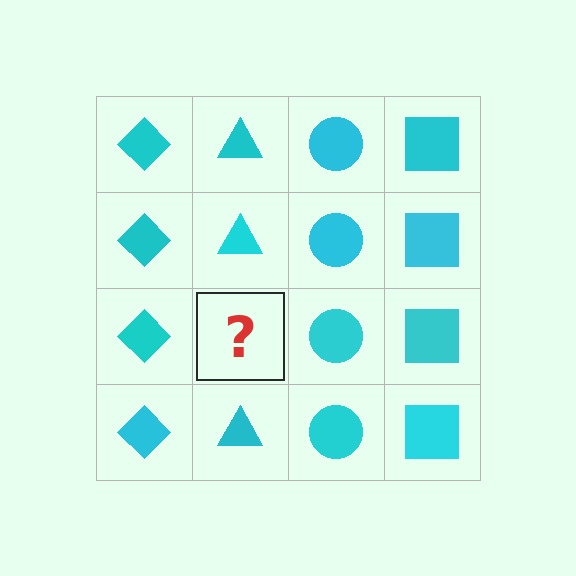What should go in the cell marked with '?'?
The missing cell should contain a cyan triangle.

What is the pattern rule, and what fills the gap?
The rule is that each column has a consistent shape. The gap should be filled with a cyan triangle.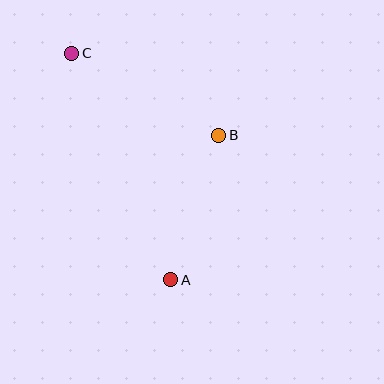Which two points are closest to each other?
Points A and B are closest to each other.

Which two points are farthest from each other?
Points A and C are farthest from each other.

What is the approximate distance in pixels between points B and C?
The distance between B and C is approximately 168 pixels.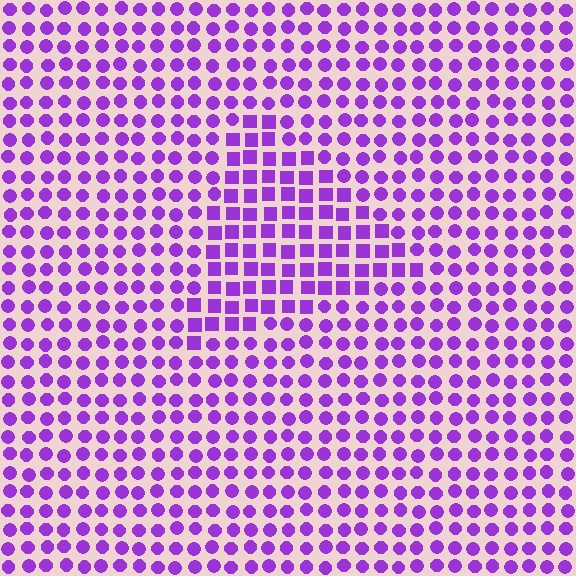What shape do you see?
I see a triangle.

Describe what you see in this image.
The image is filled with small purple elements arranged in a uniform grid. A triangle-shaped region contains squares, while the surrounding area contains circles. The boundary is defined purely by the change in element shape.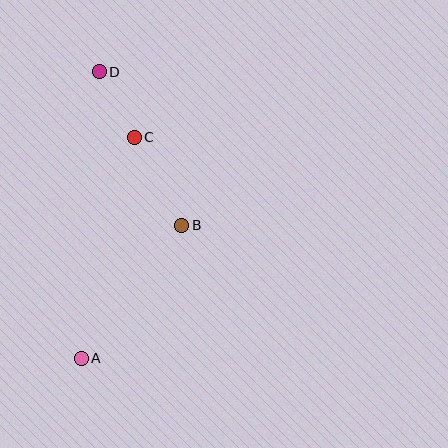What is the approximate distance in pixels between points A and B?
The distance between A and B is approximately 166 pixels.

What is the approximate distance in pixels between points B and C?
The distance between B and C is approximately 100 pixels.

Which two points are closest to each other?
Points C and D are closest to each other.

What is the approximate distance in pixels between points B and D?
The distance between B and D is approximately 174 pixels.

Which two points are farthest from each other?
Points A and D are farthest from each other.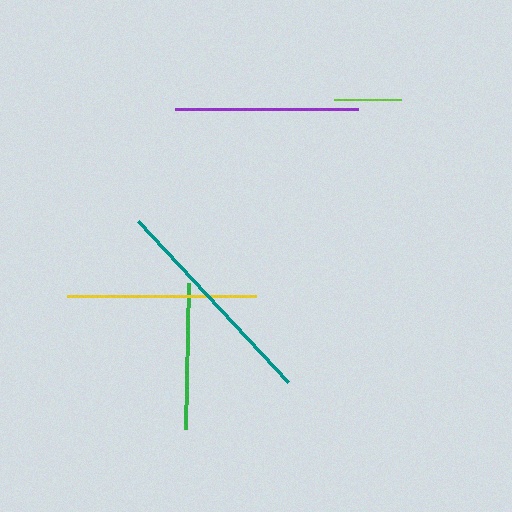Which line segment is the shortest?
The lime line is the shortest at approximately 67 pixels.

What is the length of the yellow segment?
The yellow segment is approximately 189 pixels long.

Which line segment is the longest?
The teal line is the longest at approximately 220 pixels.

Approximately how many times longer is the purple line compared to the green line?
The purple line is approximately 1.3 times the length of the green line.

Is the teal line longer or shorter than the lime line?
The teal line is longer than the lime line.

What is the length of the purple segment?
The purple segment is approximately 182 pixels long.